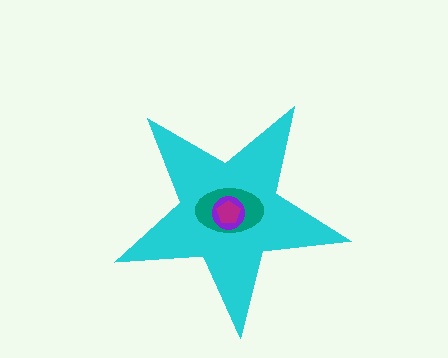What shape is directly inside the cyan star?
The teal ellipse.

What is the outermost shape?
The cyan star.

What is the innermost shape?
The magenta pentagon.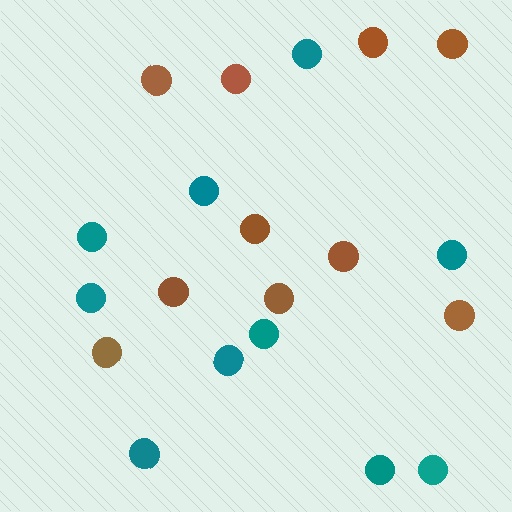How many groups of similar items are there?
There are 2 groups: one group of brown circles (10) and one group of teal circles (10).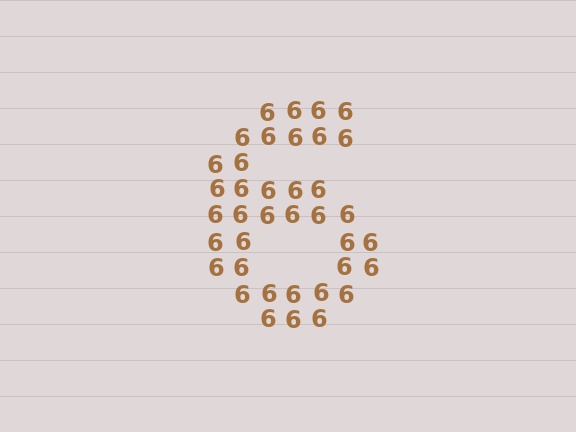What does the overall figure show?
The overall figure shows the digit 6.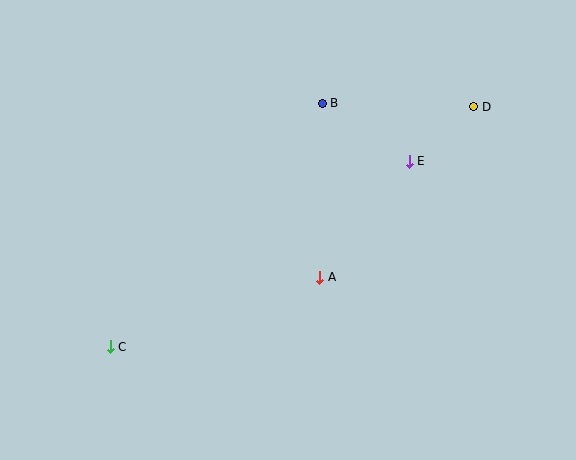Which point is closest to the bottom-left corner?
Point C is closest to the bottom-left corner.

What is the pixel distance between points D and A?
The distance between D and A is 230 pixels.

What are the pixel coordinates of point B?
Point B is at (322, 103).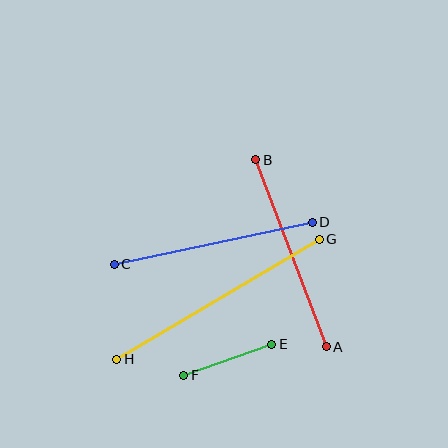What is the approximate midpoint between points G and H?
The midpoint is at approximately (218, 299) pixels.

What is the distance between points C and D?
The distance is approximately 203 pixels.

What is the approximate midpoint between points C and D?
The midpoint is at approximately (213, 243) pixels.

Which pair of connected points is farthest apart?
Points G and H are farthest apart.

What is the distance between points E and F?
The distance is approximately 93 pixels.